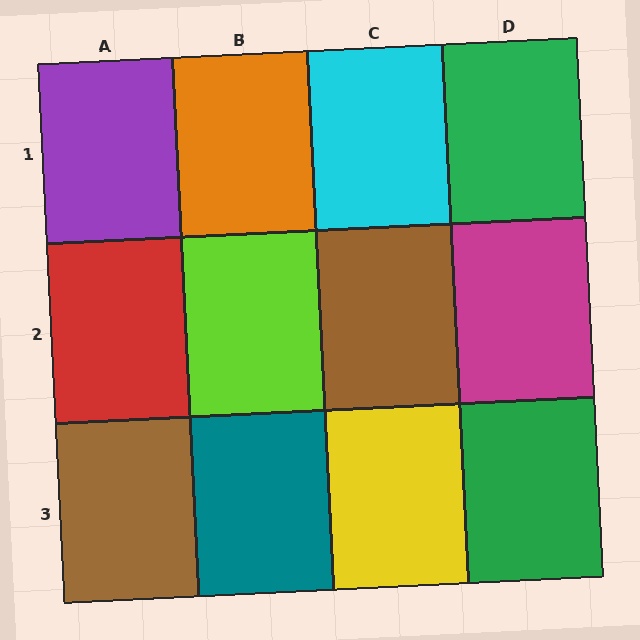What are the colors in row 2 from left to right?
Red, lime, brown, magenta.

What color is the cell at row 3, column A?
Brown.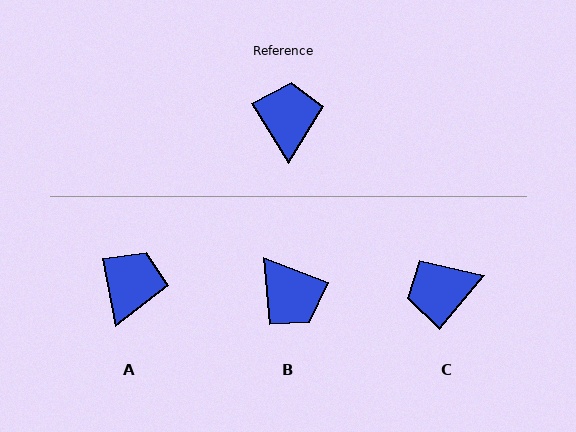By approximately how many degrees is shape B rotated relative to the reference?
Approximately 143 degrees clockwise.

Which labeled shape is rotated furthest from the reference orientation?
B, about 143 degrees away.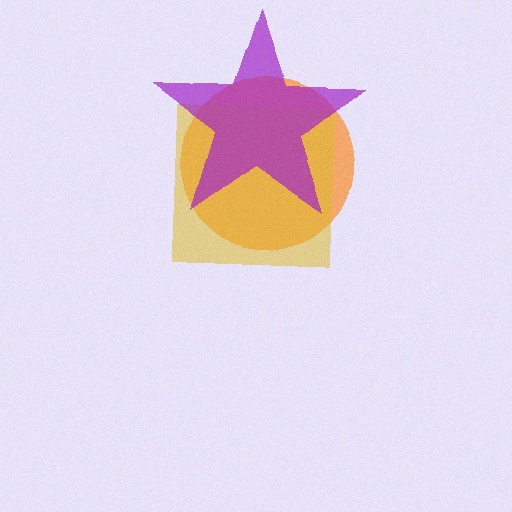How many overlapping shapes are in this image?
There are 3 overlapping shapes in the image.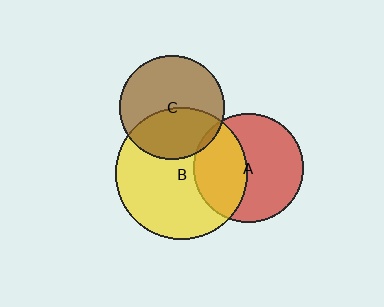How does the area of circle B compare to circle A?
Approximately 1.5 times.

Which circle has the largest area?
Circle B (yellow).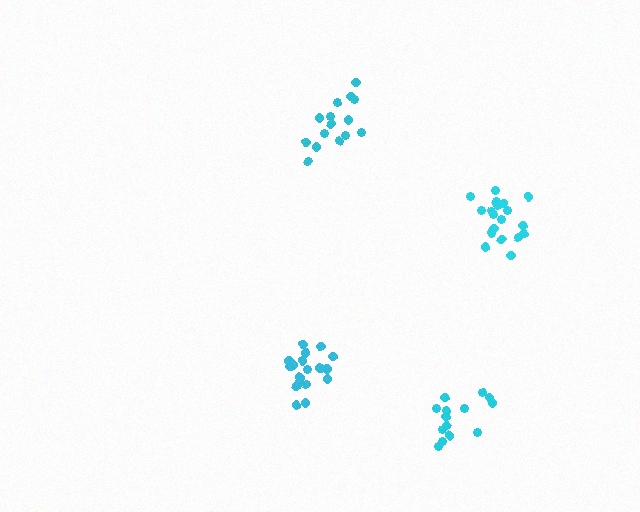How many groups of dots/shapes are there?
There are 4 groups.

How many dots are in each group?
Group 1: 15 dots, Group 2: 20 dots, Group 3: 14 dots, Group 4: 19 dots (68 total).